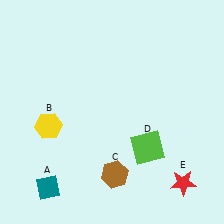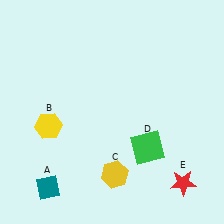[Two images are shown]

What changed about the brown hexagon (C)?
In Image 1, C is brown. In Image 2, it changed to yellow.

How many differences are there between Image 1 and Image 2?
There are 2 differences between the two images.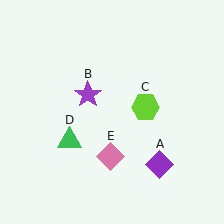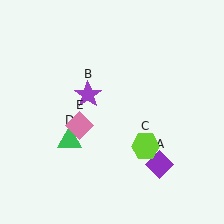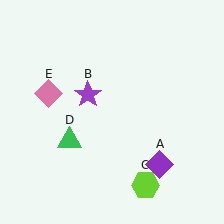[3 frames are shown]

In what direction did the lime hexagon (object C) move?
The lime hexagon (object C) moved down.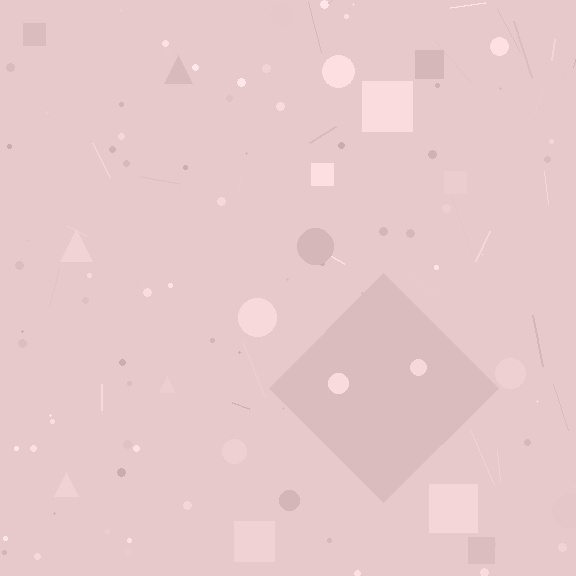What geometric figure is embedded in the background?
A diamond is embedded in the background.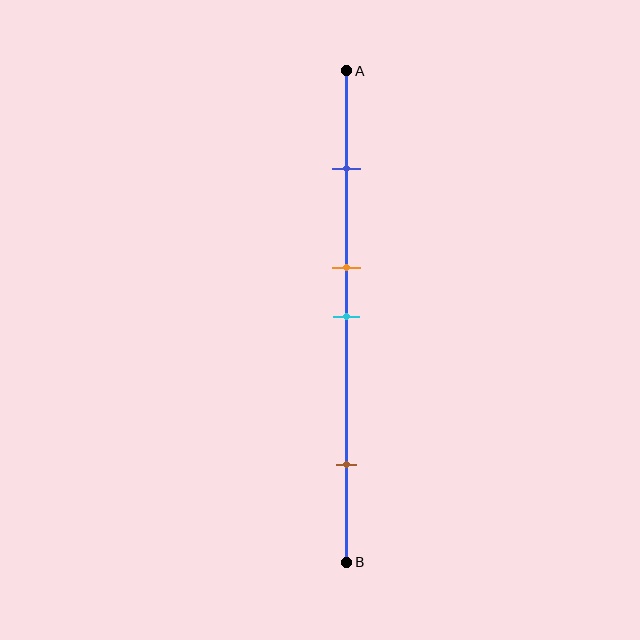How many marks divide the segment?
There are 4 marks dividing the segment.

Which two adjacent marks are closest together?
The orange and cyan marks are the closest adjacent pair.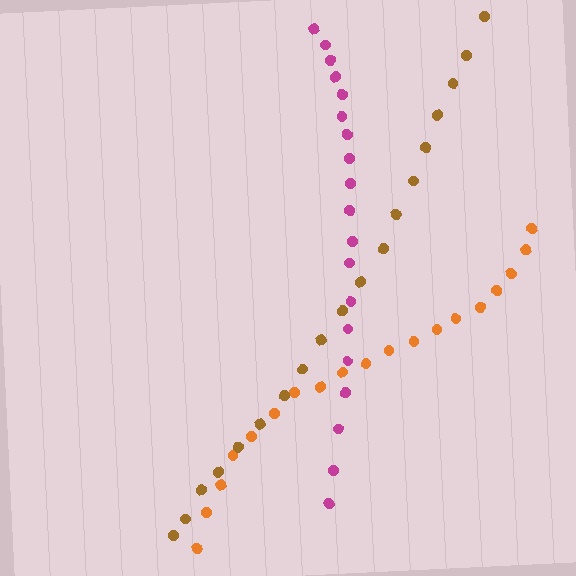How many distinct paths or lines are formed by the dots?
There are 3 distinct paths.